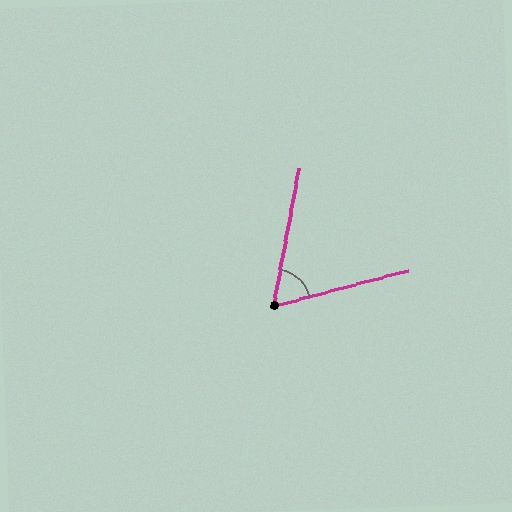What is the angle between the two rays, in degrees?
Approximately 65 degrees.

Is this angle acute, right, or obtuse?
It is acute.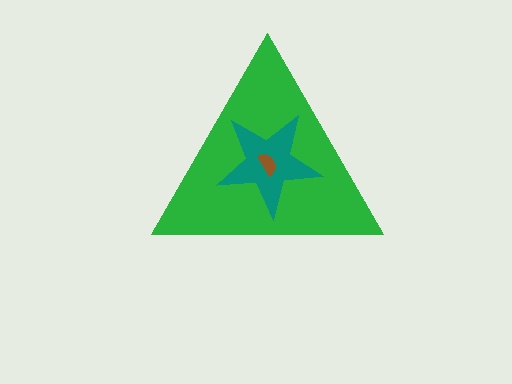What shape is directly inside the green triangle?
The teal star.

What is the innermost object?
The brown semicircle.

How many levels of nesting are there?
3.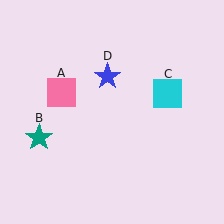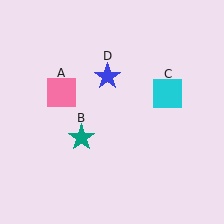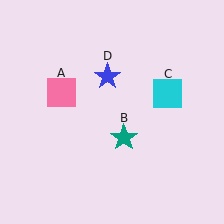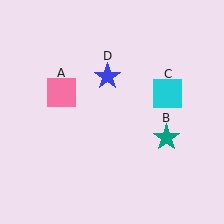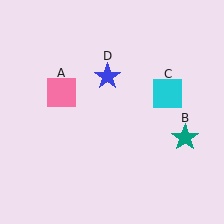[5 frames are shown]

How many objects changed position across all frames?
1 object changed position: teal star (object B).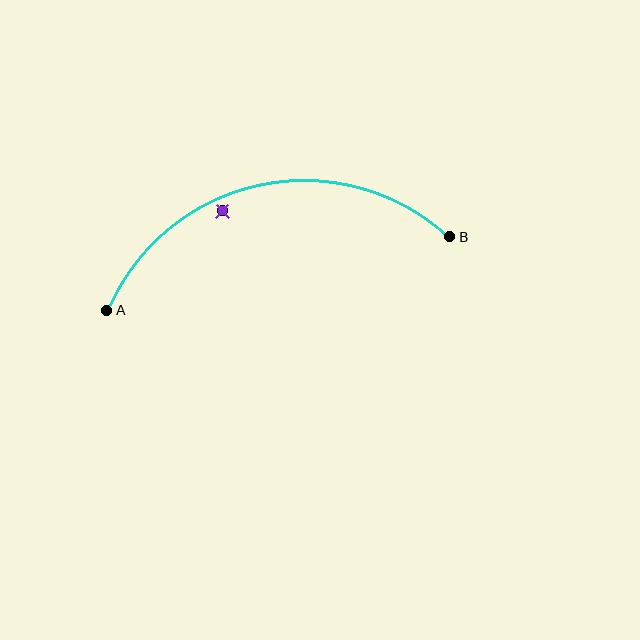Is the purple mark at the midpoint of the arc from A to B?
No — the purple mark does not lie on the arc at all. It sits slightly inside the curve.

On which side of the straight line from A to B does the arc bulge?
The arc bulges above the straight line connecting A and B.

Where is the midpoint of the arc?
The arc midpoint is the point on the curve farthest from the straight line joining A and B. It sits above that line.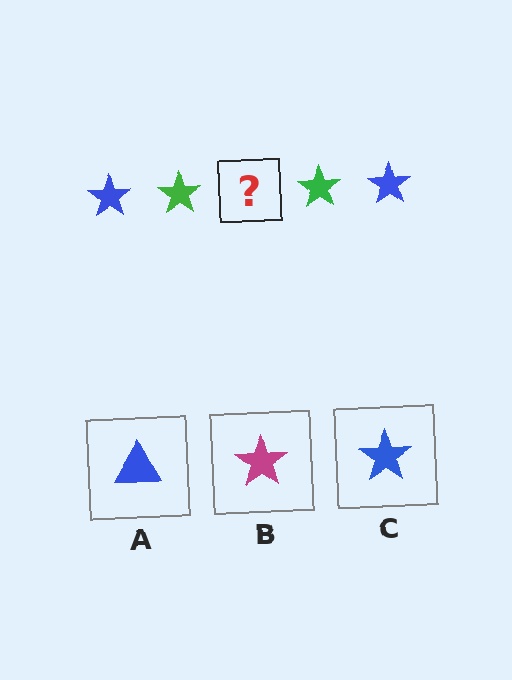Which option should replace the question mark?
Option C.